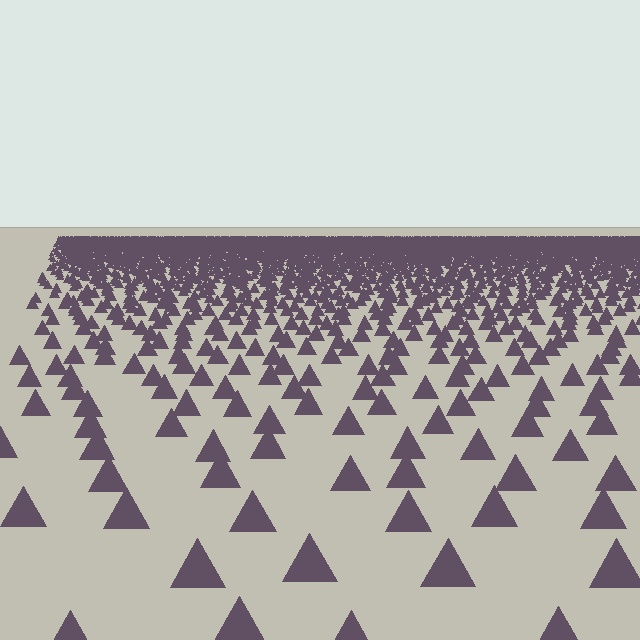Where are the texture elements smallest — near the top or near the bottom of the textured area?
Near the top.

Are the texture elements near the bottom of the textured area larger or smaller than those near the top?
Larger. Near the bottom, elements are closer to the viewer and appear at a bigger on-screen size.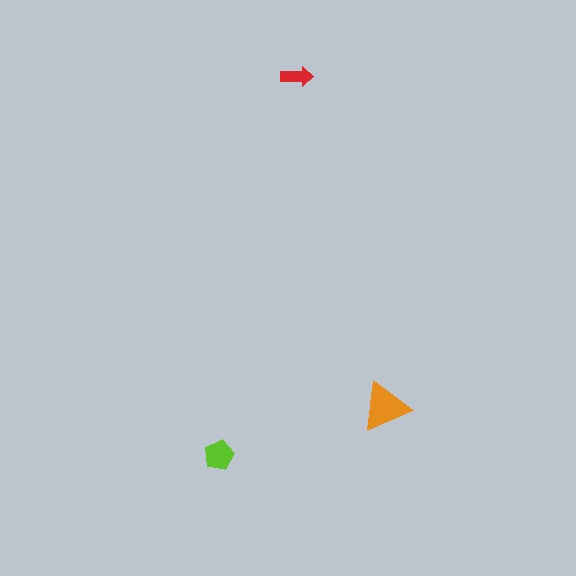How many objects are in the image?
There are 3 objects in the image.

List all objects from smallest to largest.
The red arrow, the lime pentagon, the orange triangle.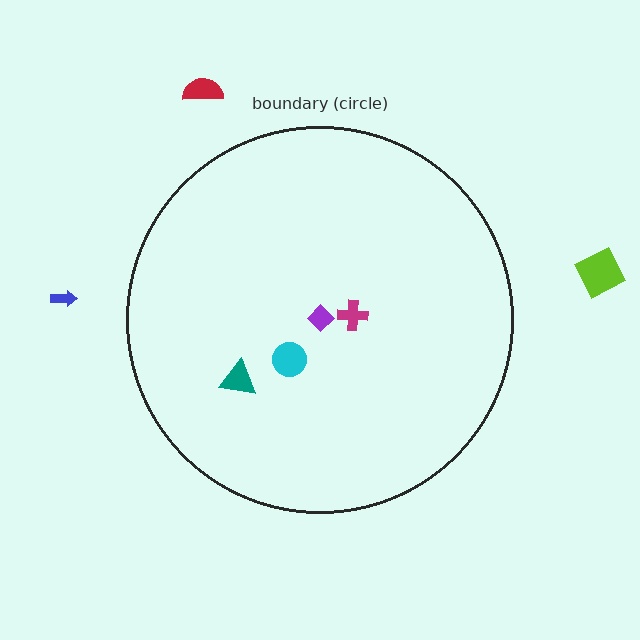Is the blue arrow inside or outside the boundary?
Outside.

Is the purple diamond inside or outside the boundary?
Inside.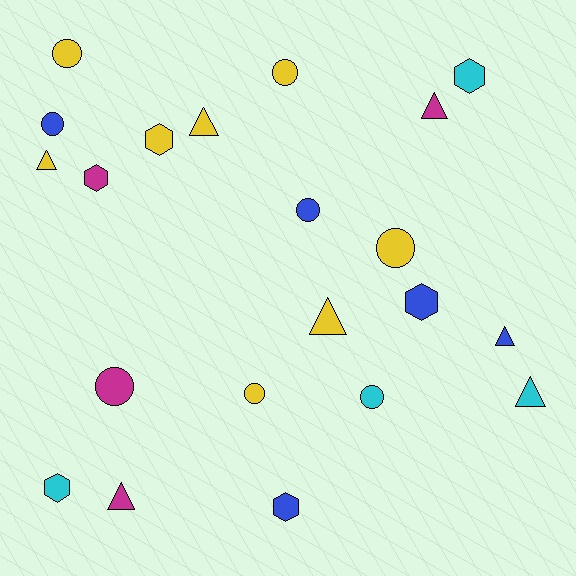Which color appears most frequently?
Yellow, with 8 objects.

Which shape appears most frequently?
Circle, with 8 objects.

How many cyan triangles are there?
There is 1 cyan triangle.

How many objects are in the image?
There are 21 objects.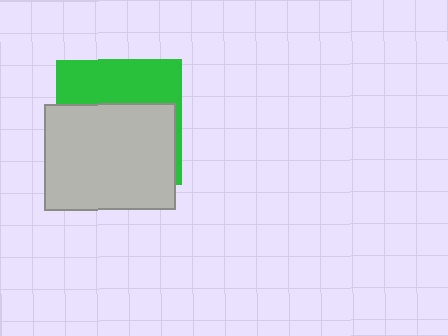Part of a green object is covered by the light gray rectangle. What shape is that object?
It is a square.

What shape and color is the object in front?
The object in front is a light gray rectangle.